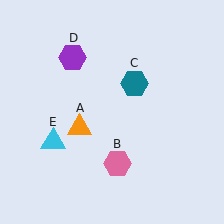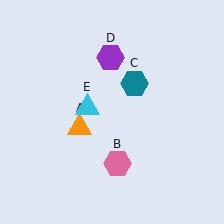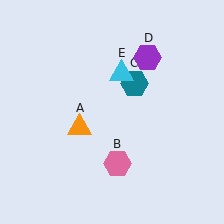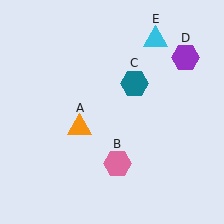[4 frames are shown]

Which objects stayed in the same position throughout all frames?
Orange triangle (object A) and pink hexagon (object B) and teal hexagon (object C) remained stationary.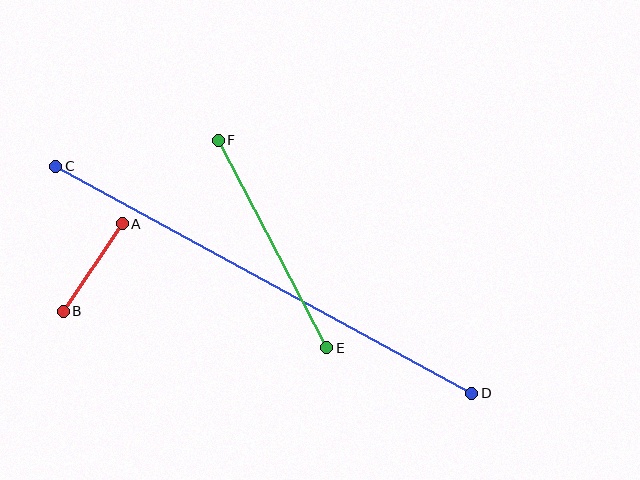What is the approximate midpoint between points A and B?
The midpoint is at approximately (93, 268) pixels.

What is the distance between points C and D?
The distance is approximately 474 pixels.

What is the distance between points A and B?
The distance is approximately 106 pixels.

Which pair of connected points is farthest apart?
Points C and D are farthest apart.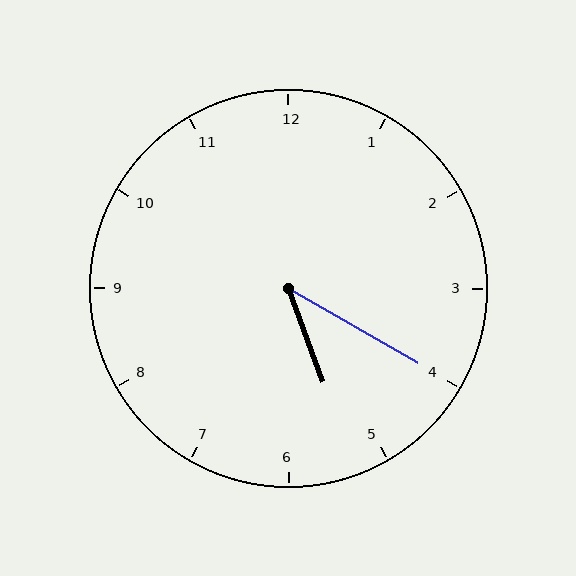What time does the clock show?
5:20.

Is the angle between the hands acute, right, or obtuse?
It is acute.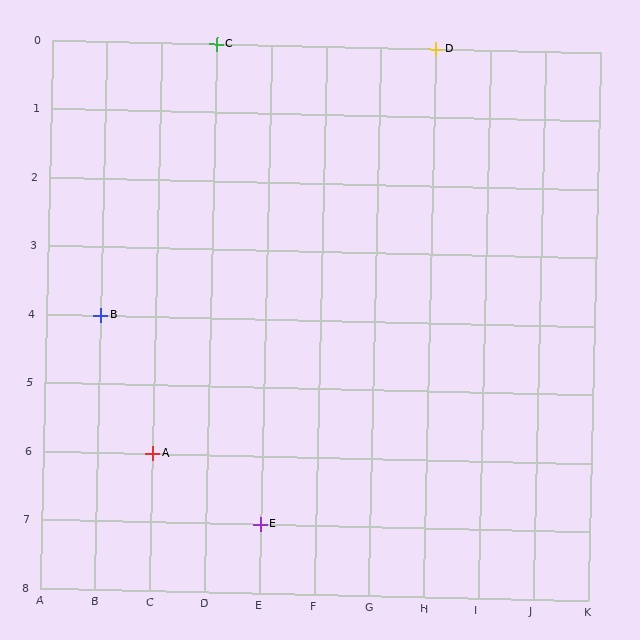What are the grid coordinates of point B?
Point B is at grid coordinates (B, 4).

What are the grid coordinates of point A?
Point A is at grid coordinates (C, 6).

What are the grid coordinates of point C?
Point C is at grid coordinates (D, 0).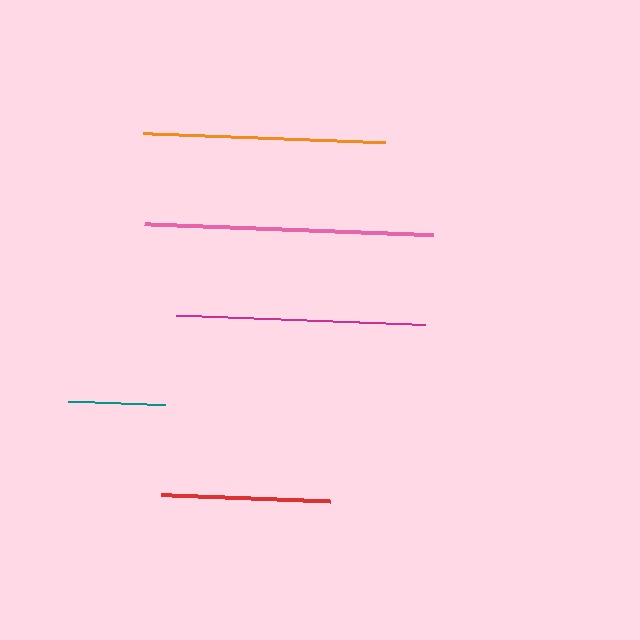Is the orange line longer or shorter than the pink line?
The pink line is longer than the orange line.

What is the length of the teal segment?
The teal segment is approximately 97 pixels long.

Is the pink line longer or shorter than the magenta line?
The pink line is longer than the magenta line.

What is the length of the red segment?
The red segment is approximately 168 pixels long.